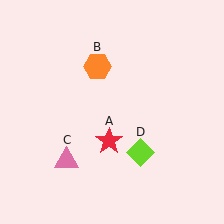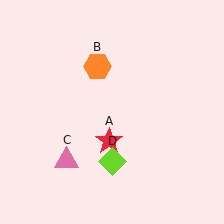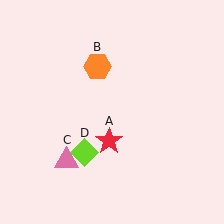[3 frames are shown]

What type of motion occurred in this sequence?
The lime diamond (object D) rotated clockwise around the center of the scene.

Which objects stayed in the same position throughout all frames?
Red star (object A) and orange hexagon (object B) and pink triangle (object C) remained stationary.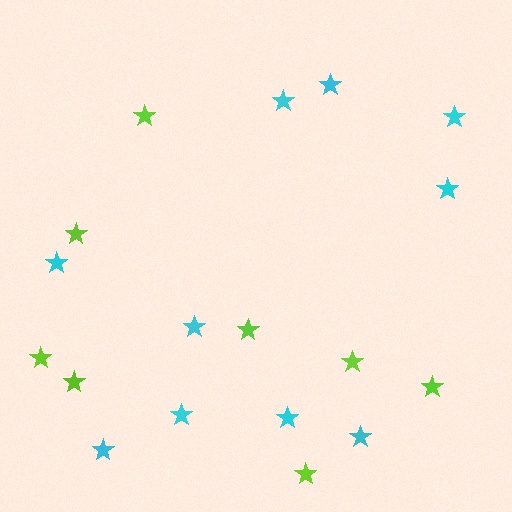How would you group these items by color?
There are 2 groups: one group of cyan stars (10) and one group of lime stars (8).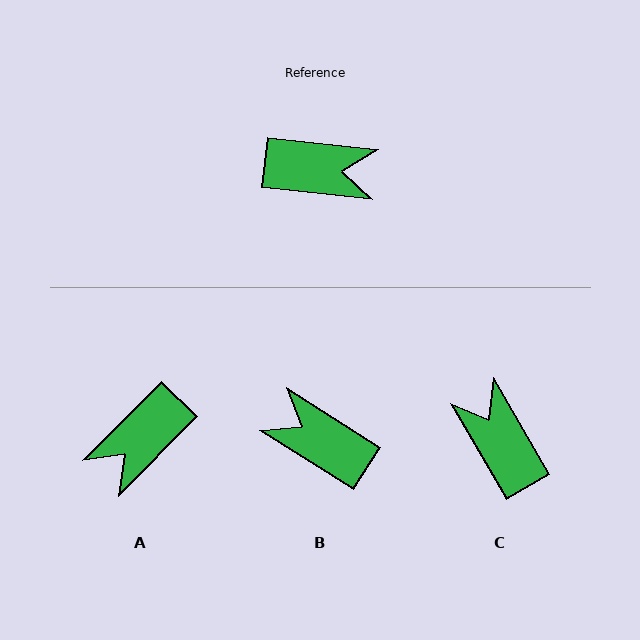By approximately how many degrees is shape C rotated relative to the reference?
Approximately 127 degrees counter-clockwise.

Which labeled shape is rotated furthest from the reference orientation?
B, about 154 degrees away.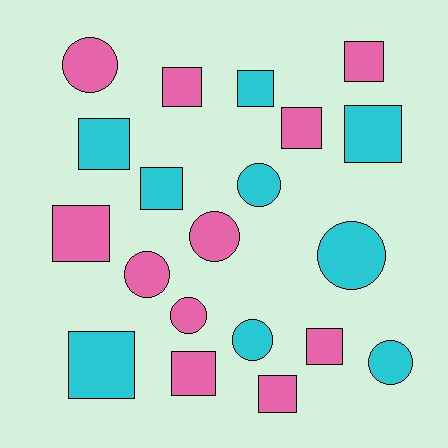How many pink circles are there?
There are 4 pink circles.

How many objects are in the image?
There are 20 objects.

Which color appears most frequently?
Pink, with 11 objects.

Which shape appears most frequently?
Square, with 12 objects.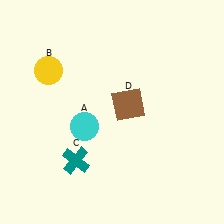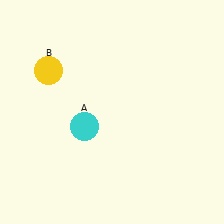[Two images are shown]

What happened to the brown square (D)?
The brown square (D) was removed in Image 2. It was in the top-right area of Image 1.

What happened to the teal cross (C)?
The teal cross (C) was removed in Image 2. It was in the bottom-left area of Image 1.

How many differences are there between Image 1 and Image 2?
There are 2 differences between the two images.